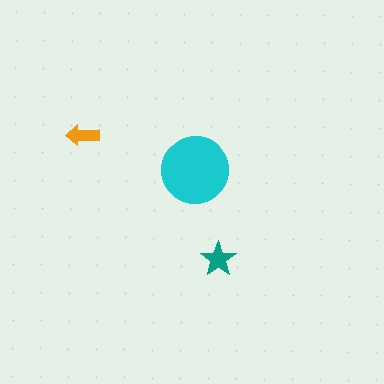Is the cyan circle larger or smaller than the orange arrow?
Larger.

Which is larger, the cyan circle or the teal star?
The cyan circle.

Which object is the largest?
The cyan circle.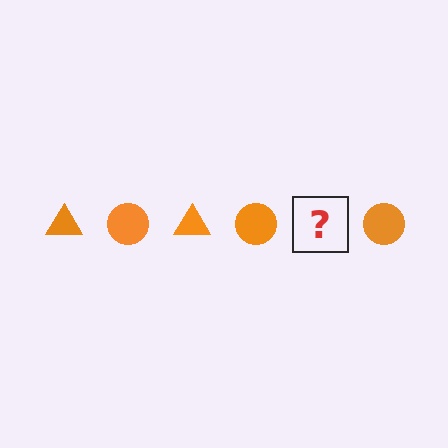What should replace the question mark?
The question mark should be replaced with an orange triangle.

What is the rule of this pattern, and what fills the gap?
The rule is that the pattern cycles through triangle, circle shapes in orange. The gap should be filled with an orange triangle.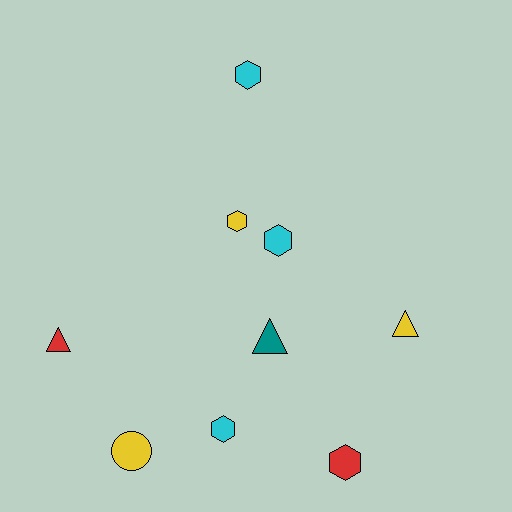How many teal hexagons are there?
There are no teal hexagons.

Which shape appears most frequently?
Hexagon, with 5 objects.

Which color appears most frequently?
Yellow, with 3 objects.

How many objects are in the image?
There are 9 objects.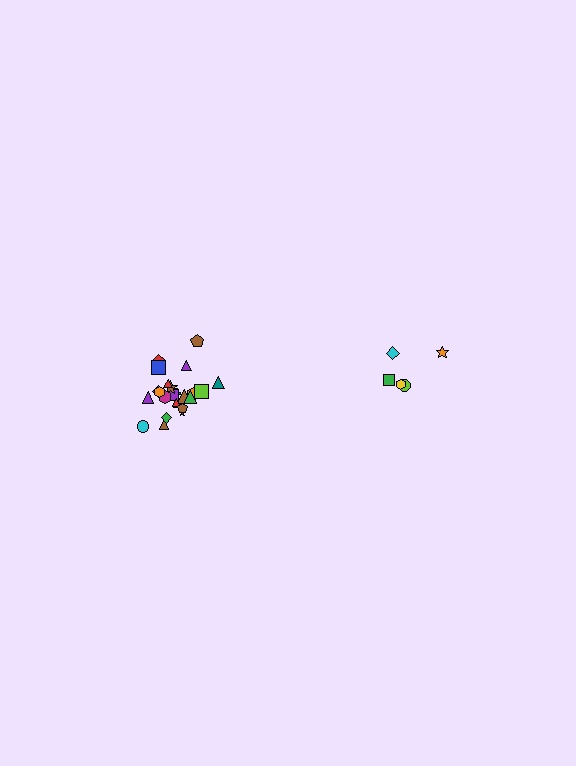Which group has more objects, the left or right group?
The left group.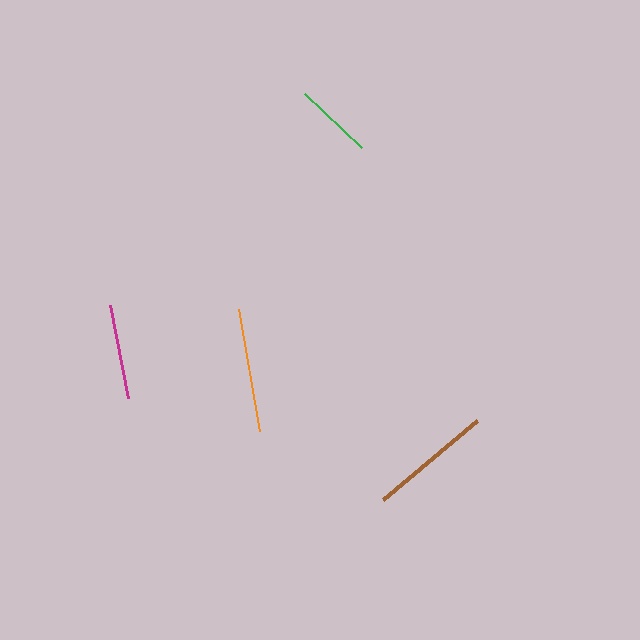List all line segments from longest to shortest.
From longest to shortest: orange, brown, magenta, green.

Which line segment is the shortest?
The green line is the shortest at approximately 79 pixels.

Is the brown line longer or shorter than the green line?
The brown line is longer than the green line.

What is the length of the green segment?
The green segment is approximately 79 pixels long.